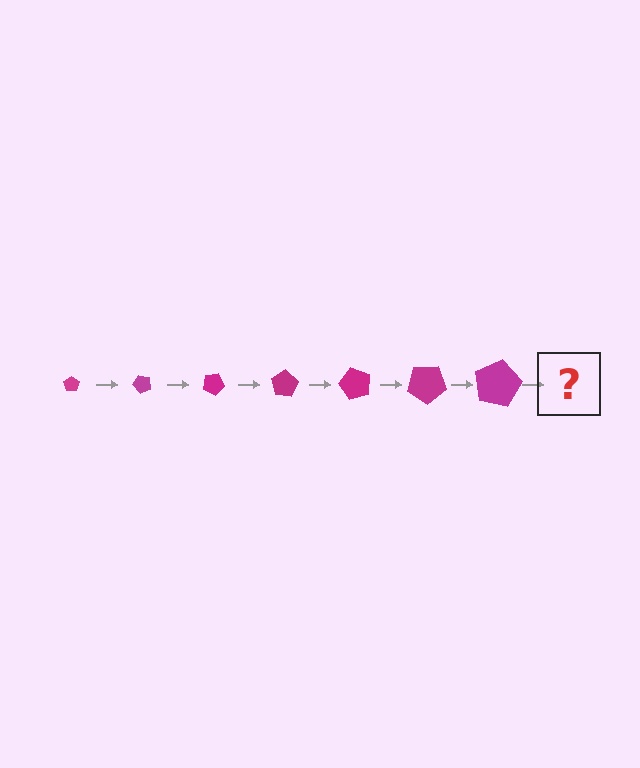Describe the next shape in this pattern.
It should be a pentagon, larger than the previous one and rotated 350 degrees from the start.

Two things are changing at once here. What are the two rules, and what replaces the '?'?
The two rules are that the pentagon grows larger each step and it rotates 50 degrees each step. The '?' should be a pentagon, larger than the previous one and rotated 350 degrees from the start.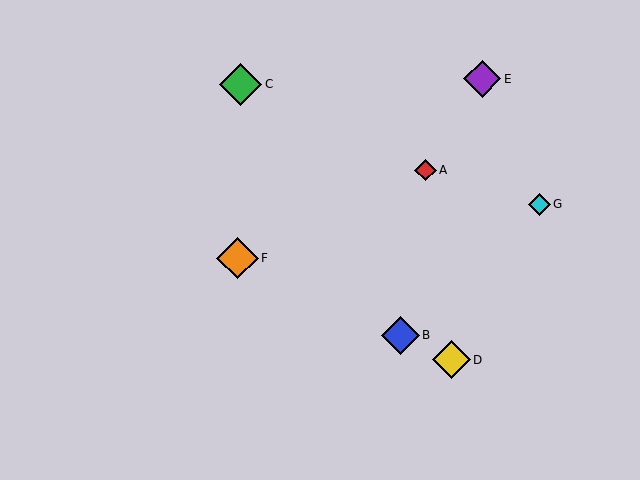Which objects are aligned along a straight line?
Objects B, D, F are aligned along a straight line.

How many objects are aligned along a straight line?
3 objects (B, D, F) are aligned along a straight line.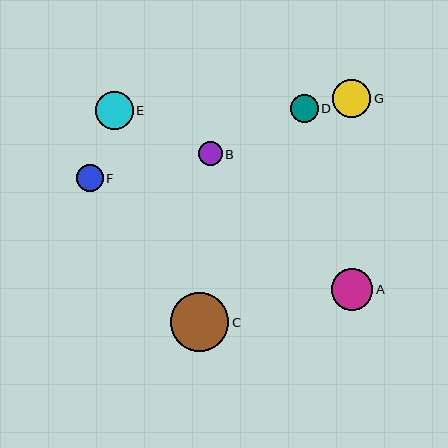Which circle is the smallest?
Circle B is the smallest with a size of approximately 24 pixels.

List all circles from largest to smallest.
From largest to smallest: C, A, G, E, D, F, B.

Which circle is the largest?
Circle C is the largest with a size of approximately 59 pixels.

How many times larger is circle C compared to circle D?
Circle C is approximately 2.1 times the size of circle D.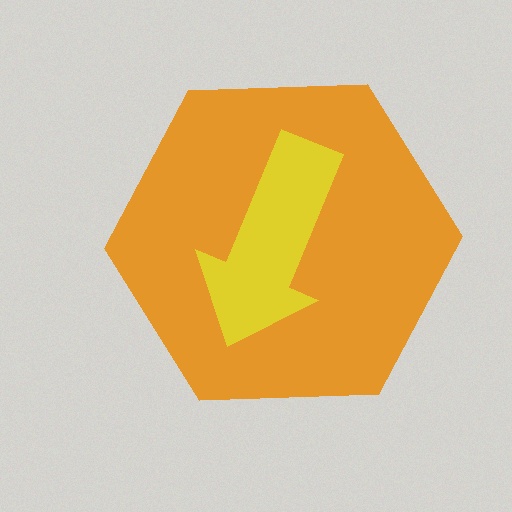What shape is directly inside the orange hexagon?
The yellow arrow.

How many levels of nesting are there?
2.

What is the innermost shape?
The yellow arrow.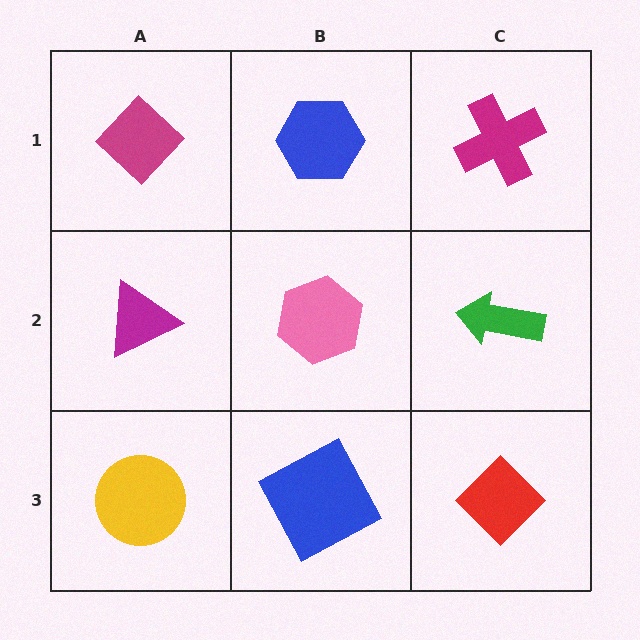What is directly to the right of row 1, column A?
A blue hexagon.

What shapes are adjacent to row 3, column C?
A green arrow (row 2, column C), a blue square (row 3, column B).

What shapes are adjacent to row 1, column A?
A magenta triangle (row 2, column A), a blue hexagon (row 1, column B).